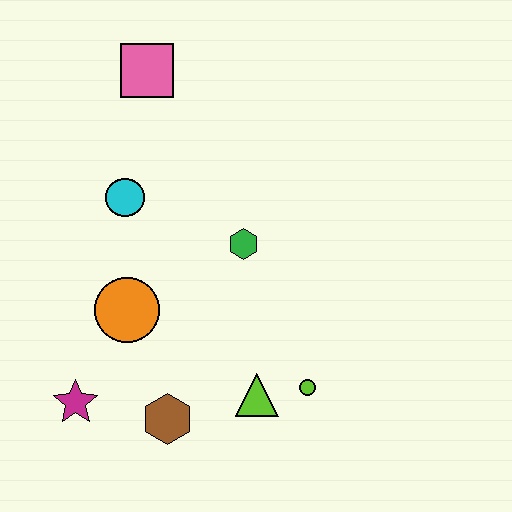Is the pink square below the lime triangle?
No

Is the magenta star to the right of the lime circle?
No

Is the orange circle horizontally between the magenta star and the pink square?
Yes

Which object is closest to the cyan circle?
The orange circle is closest to the cyan circle.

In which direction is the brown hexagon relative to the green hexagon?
The brown hexagon is below the green hexagon.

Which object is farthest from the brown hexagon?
The pink square is farthest from the brown hexagon.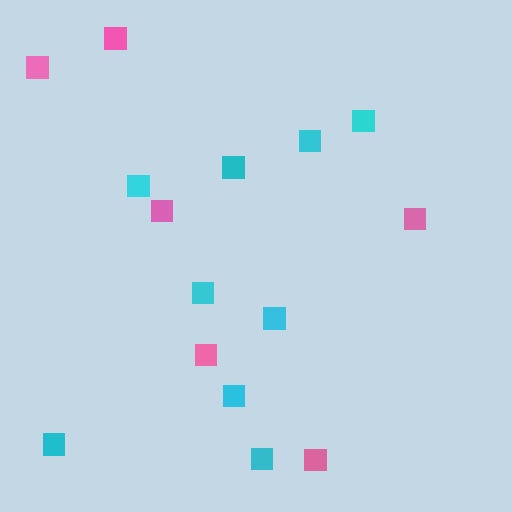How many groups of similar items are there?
There are 2 groups: one group of pink squares (6) and one group of cyan squares (9).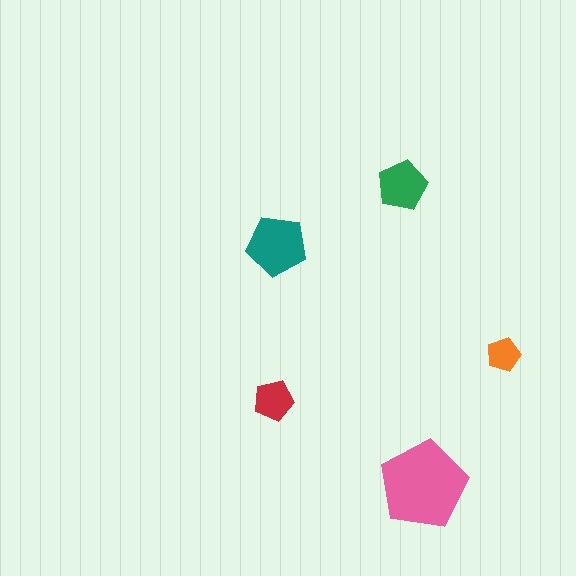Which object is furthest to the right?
The orange pentagon is rightmost.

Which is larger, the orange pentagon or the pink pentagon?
The pink one.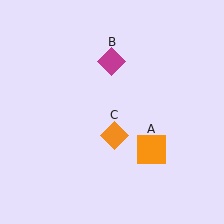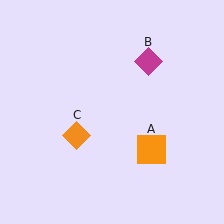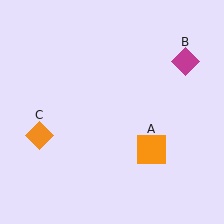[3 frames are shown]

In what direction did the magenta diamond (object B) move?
The magenta diamond (object B) moved right.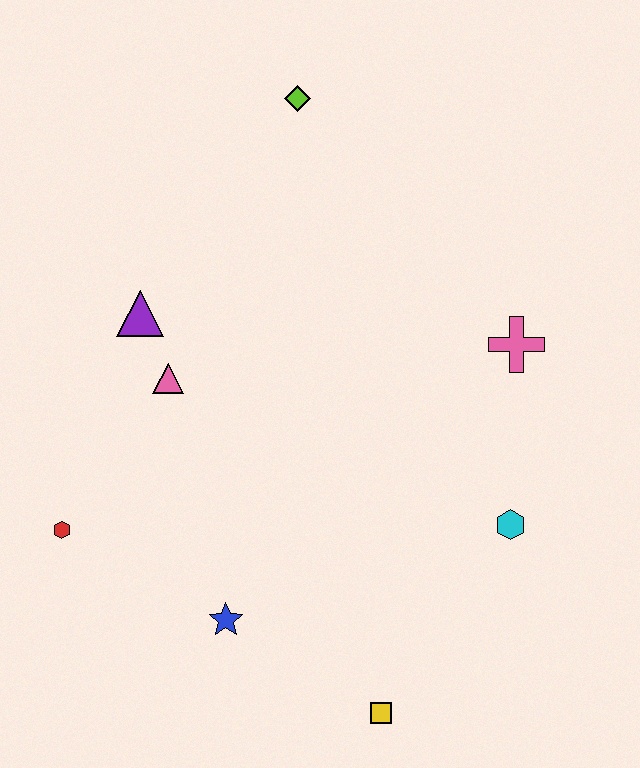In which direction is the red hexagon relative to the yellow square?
The red hexagon is to the left of the yellow square.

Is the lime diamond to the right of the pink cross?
No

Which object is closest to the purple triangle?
The pink triangle is closest to the purple triangle.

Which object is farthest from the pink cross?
The red hexagon is farthest from the pink cross.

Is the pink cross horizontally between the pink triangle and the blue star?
No